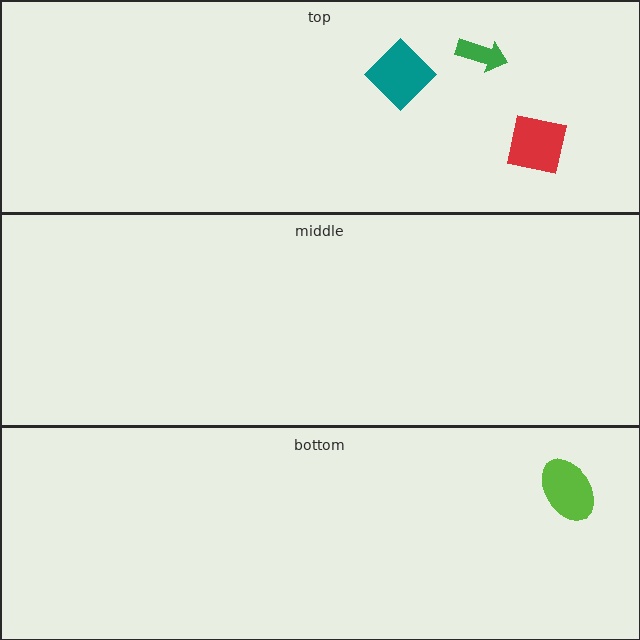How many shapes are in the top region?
3.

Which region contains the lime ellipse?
The bottom region.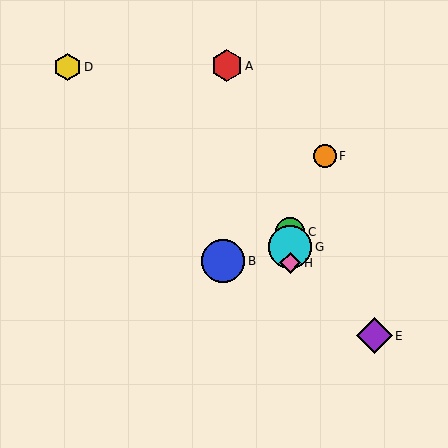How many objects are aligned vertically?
3 objects (C, G, H) are aligned vertically.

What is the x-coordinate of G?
Object G is at x≈290.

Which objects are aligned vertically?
Objects C, G, H are aligned vertically.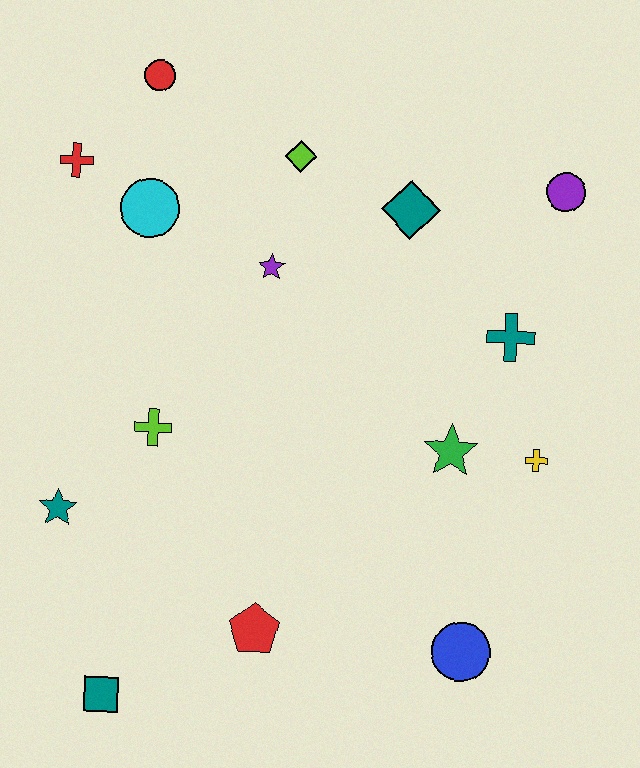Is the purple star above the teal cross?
Yes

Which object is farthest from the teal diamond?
The teal square is farthest from the teal diamond.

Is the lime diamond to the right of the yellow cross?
No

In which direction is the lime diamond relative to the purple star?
The lime diamond is above the purple star.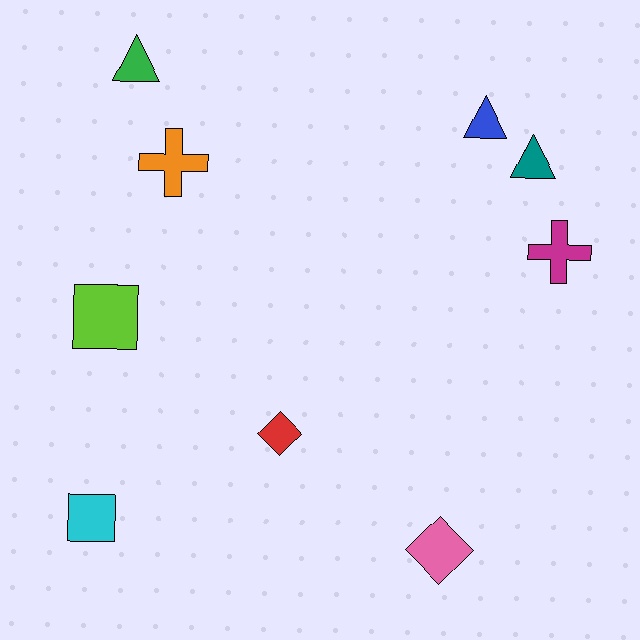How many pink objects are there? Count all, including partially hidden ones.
There is 1 pink object.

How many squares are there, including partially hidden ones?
There are 2 squares.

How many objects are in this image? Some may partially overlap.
There are 9 objects.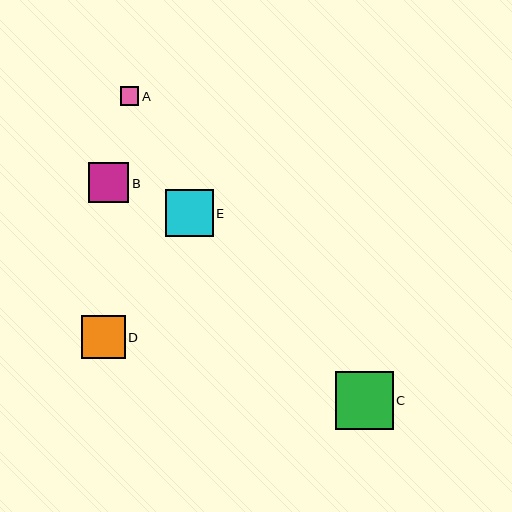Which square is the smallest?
Square A is the smallest with a size of approximately 19 pixels.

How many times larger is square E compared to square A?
Square E is approximately 2.5 times the size of square A.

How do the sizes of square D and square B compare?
Square D and square B are approximately the same size.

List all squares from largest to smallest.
From largest to smallest: C, E, D, B, A.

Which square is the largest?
Square C is the largest with a size of approximately 58 pixels.